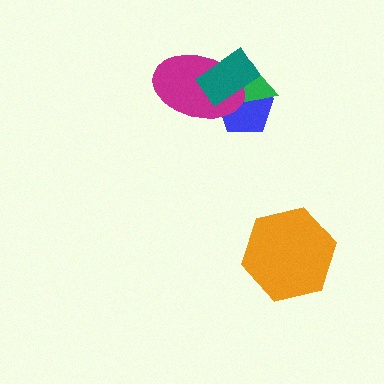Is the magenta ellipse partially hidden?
Yes, it is partially covered by another shape.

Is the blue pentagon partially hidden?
Yes, it is partially covered by another shape.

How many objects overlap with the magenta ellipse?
3 objects overlap with the magenta ellipse.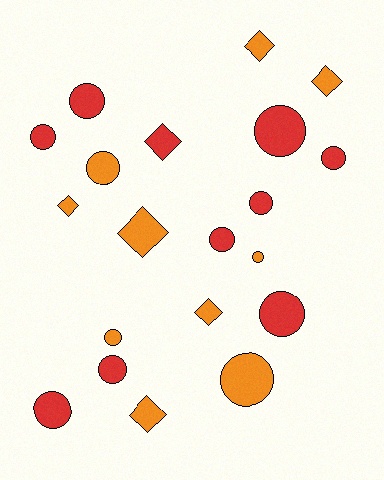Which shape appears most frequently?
Circle, with 13 objects.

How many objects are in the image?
There are 20 objects.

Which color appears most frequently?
Orange, with 10 objects.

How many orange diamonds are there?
There are 6 orange diamonds.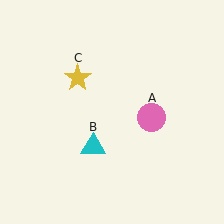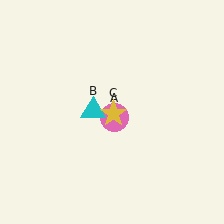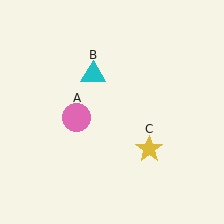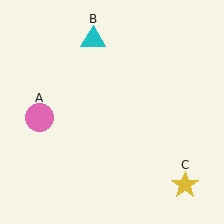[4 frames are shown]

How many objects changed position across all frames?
3 objects changed position: pink circle (object A), cyan triangle (object B), yellow star (object C).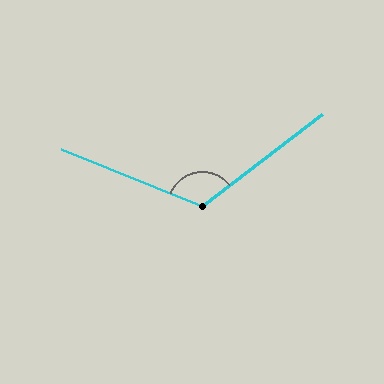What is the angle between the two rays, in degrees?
Approximately 120 degrees.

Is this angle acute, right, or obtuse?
It is obtuse.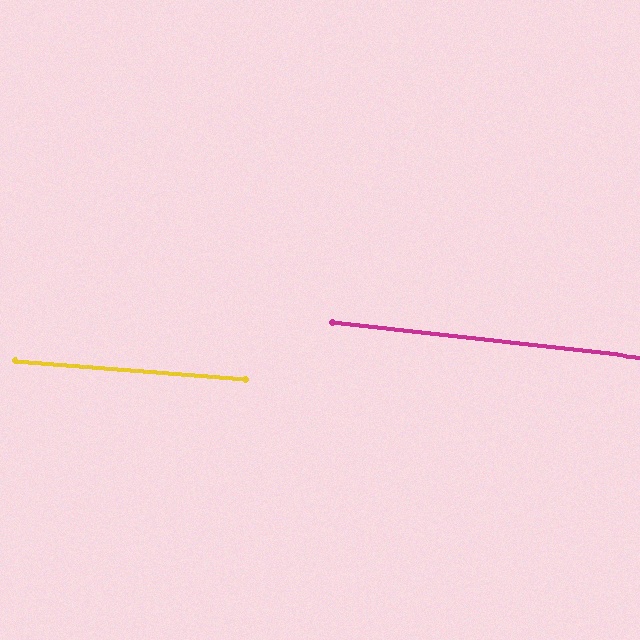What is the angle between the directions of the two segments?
Approximately 2 degrees.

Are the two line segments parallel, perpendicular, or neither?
Parallel — their directions differ by only 1.7°.